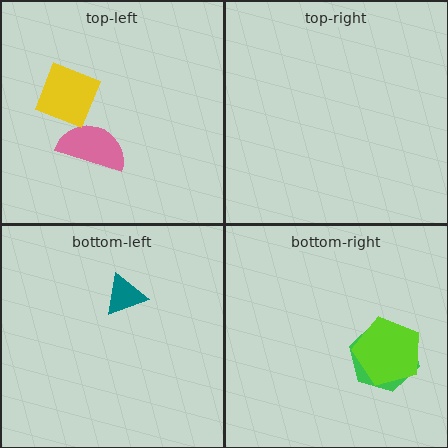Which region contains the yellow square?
The top-left region.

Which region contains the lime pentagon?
The bottom-right region.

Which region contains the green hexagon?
The bottom-right region.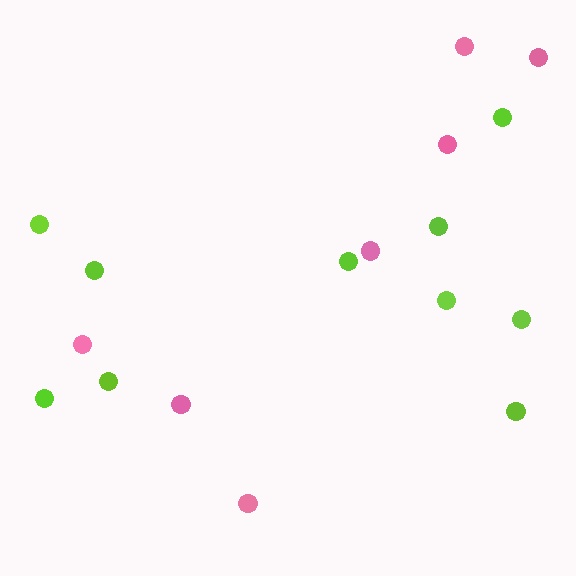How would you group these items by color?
There are 2 groups: one group of pink circles (7) and one group of lime circles (10).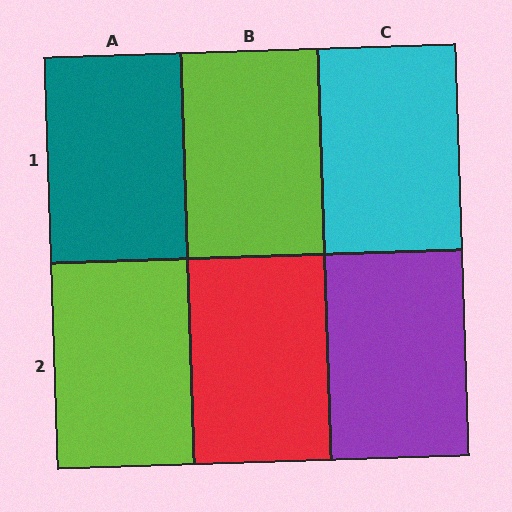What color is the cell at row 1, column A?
Teal.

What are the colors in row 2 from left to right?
Lime, red, purple.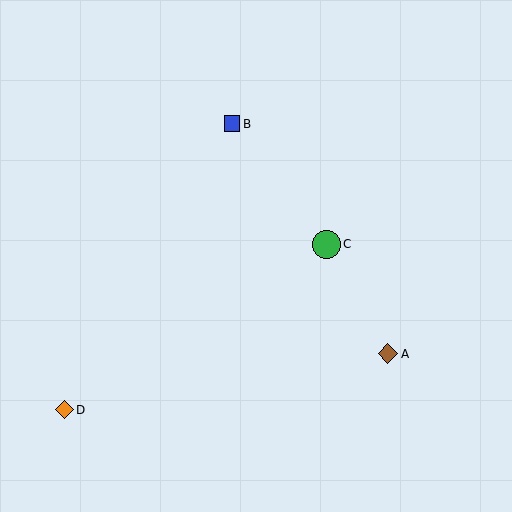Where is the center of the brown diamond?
The center of the brown diamond is at (388, 354).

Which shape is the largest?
The green circle (labeled C) is the largest.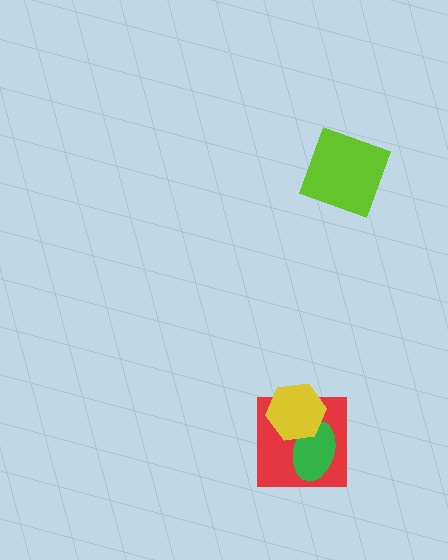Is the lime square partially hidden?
No, no other shape covers it.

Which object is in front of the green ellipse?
The yellow hexagon is in front of the green ellipse.